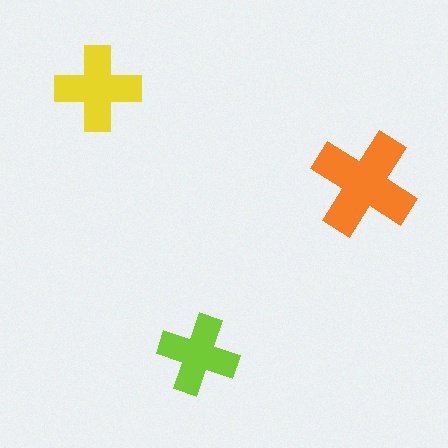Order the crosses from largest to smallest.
the orange one, the yellow one, the lime one.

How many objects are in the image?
There are 3 objects in the image.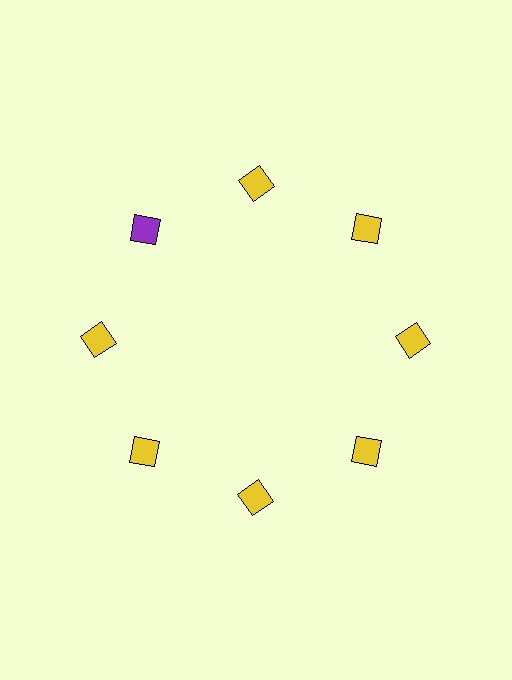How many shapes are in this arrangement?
There are 8 shapes arranged in a ring pattern.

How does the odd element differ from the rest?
It has a different color: purple instead of yellow.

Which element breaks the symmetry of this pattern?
The purple diamond at roughly the 10 o'clock position breaks the symmetry. All other shapes are yellow diamonds.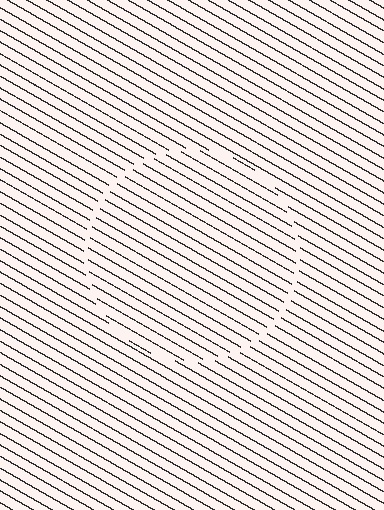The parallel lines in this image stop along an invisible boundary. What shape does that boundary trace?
An illusory circle. The interior of the shape contains the same grating, shifted by half a period — the contour is defined by the phase discontinuity where line-ends from the inner and outer gratings abut.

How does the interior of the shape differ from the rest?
The interior of the shape contains the same grating, shifted by half a period — the contour is defined by the phase discontinuity where line-ends from the inner and outer gratings abut.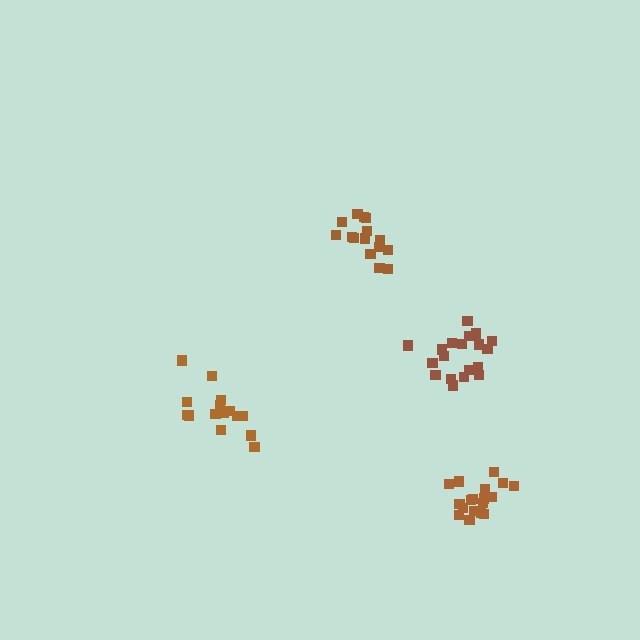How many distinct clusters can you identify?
There are 4 distinct clusters.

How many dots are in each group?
Group 1: 19 dots, Group 2: 18 dots, Group 3: 15 dots, Group 4: 15 dots (67 total).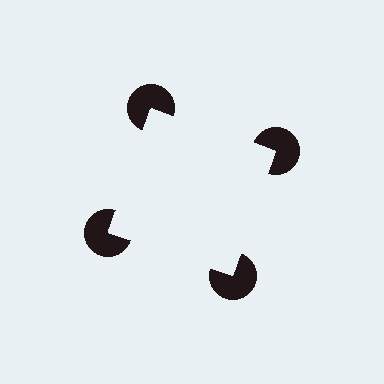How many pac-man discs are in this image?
There are 4 — one at each vertex of the illusory square.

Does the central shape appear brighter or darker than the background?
It typically appears slightly brighter than the background, even though no actual brightness change is drawn.